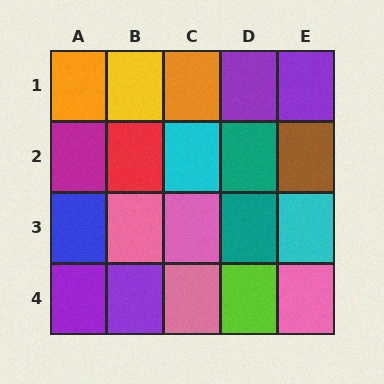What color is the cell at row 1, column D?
Purple.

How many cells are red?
1 cell is red.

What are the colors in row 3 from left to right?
Blue, pink, pink, teal, cyan.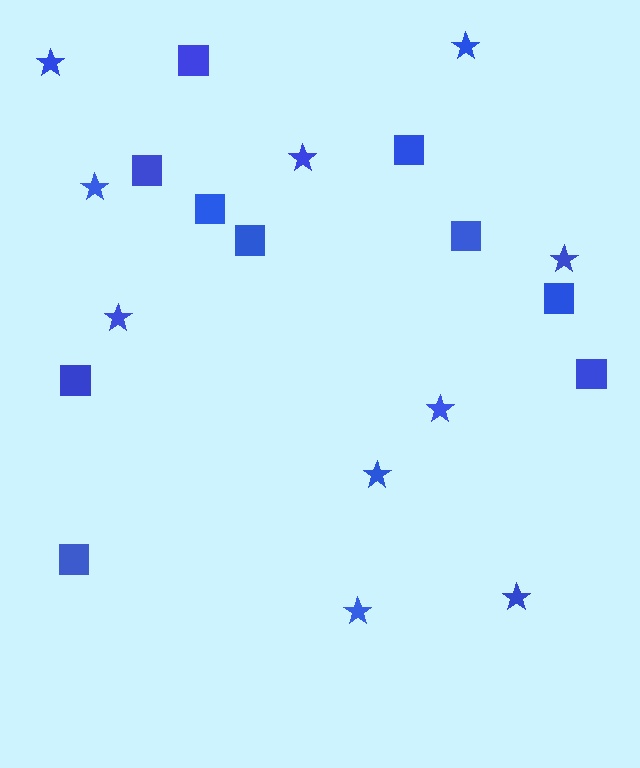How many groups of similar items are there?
There are 2 groups: one group of squares (10) and one group of stars (10).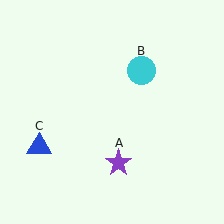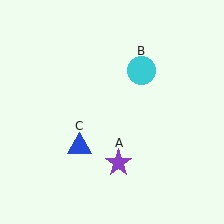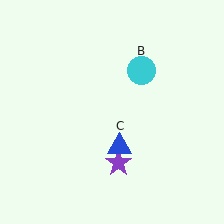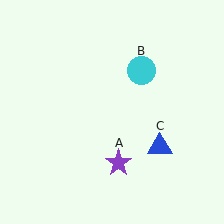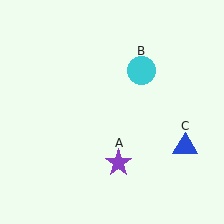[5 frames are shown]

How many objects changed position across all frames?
1 object changed position: blue triangle (object C).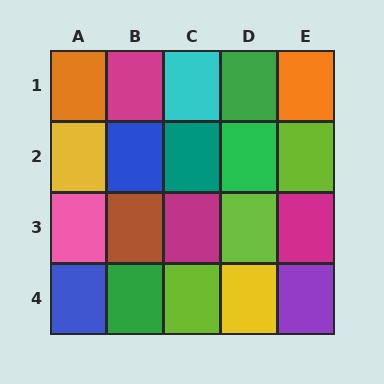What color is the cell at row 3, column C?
Magenta.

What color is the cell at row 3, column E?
Magenta.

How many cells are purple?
1 cell is purple.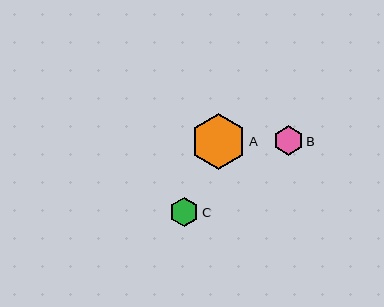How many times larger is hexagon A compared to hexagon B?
Hexagon A is approximately 1.9 times the size of hexagon B.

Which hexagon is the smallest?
Hexagon C is the smallest with a size of approximately 29 pixels.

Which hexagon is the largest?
Hexagon A is the largest with a size of approximately 56 pixels.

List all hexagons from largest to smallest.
From largest to smallest: A, B, C.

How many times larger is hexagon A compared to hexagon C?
Hexagon A is approximately 1.9 times the size of hexagon C.